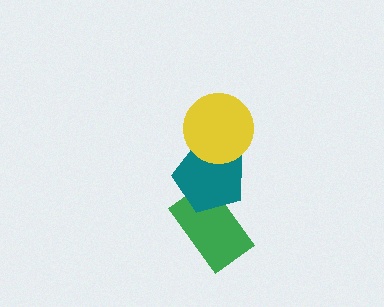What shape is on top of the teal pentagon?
The yellow circle is on top of the teal pentagon.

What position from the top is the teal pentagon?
The teal pentagon is 2nd from the top.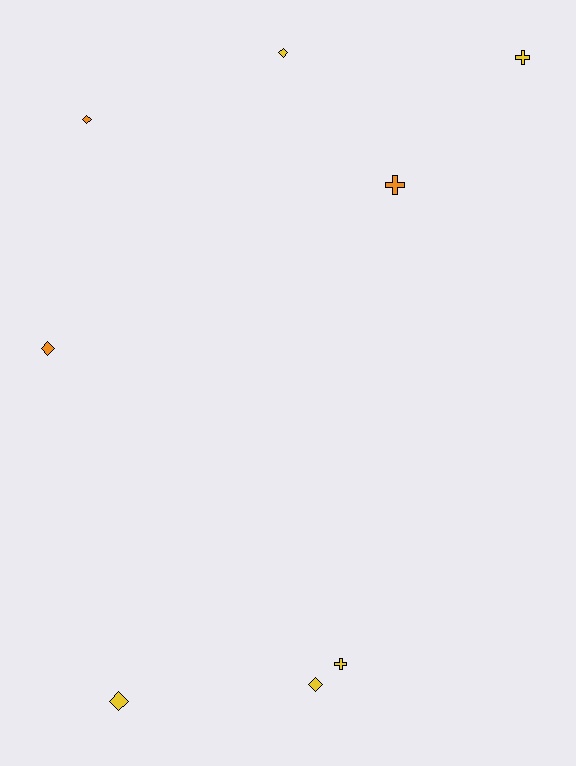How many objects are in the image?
There are 8 objects.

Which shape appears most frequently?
Diamond, with 5 objects.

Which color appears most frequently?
Yellow, with 5 objects.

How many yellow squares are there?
There are no yellow squares.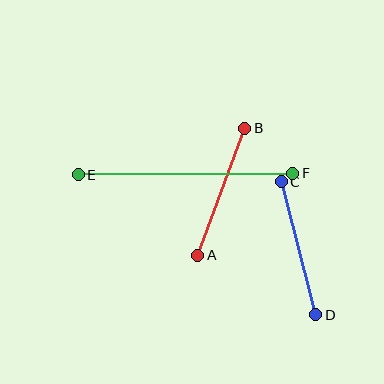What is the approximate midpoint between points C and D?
The midpoint is at approximately (298, 248) pixels.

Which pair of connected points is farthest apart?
Points E and F are farthest apart.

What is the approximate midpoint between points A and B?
The midpoint is at approximately (221, 192) pixels.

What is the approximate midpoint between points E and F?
The midpoint is at approximately (186, 174) pixels.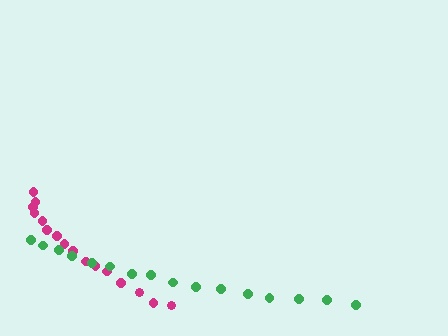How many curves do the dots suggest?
There are 2 distinct paths.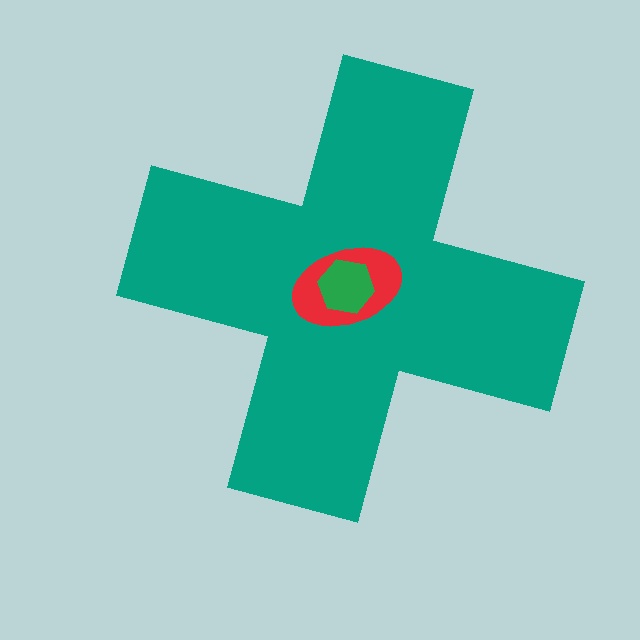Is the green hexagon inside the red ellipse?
Yes.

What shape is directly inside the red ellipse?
The green hexagon.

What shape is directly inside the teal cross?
The red ellipse.